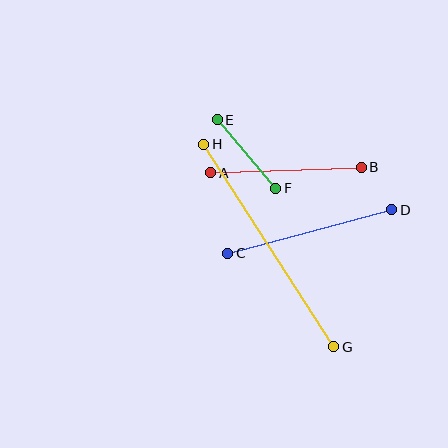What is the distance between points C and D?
The distance is approximately 169 pixels.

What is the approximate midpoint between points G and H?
The midpoint is at approximately (269, 245) pixels.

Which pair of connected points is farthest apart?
Points G and H are farthest apart.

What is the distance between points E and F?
The distance is approximately 90 pixels.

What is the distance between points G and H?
The distance is approximately 241 pixels.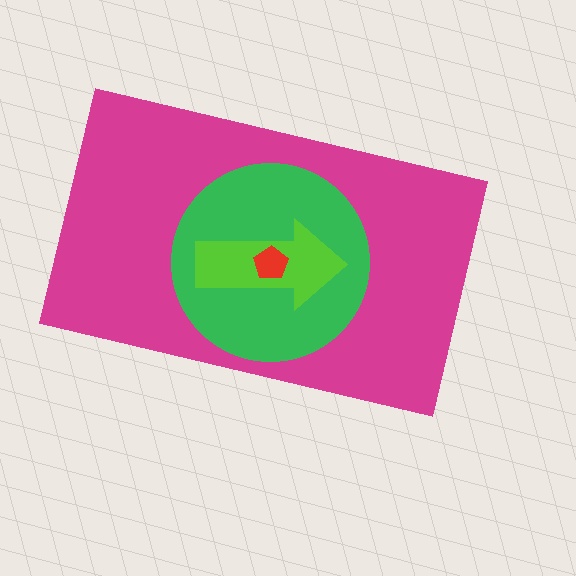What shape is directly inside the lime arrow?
The red pentagon.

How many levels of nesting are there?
4.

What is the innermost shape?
The red pentagon.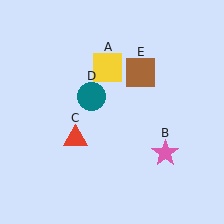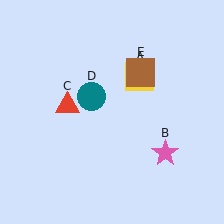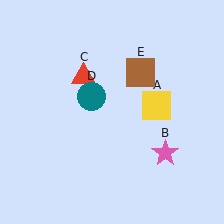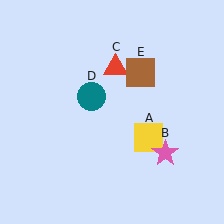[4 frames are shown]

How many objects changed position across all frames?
2 objects changed position: yellow square (object A), red triangle (object C).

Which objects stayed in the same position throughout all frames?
Pink star (object B) and teal circle (object D) and brown square (object E) remained stationary.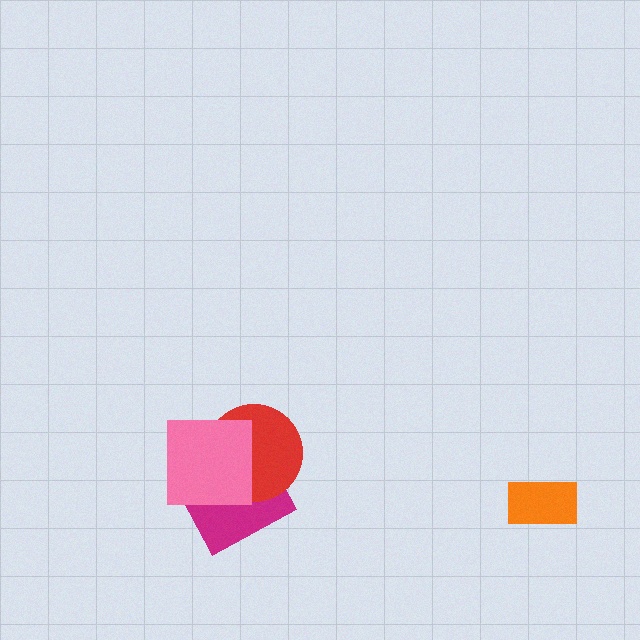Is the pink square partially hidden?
No, no other shape covers it.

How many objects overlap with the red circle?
2 objects overlap with the red circle.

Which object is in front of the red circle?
The pink square is in front of the red circle.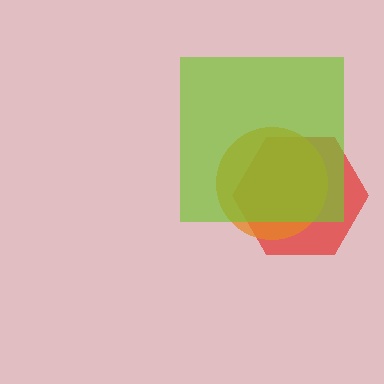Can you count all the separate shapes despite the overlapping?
Yes, there are 3 separate shapes.